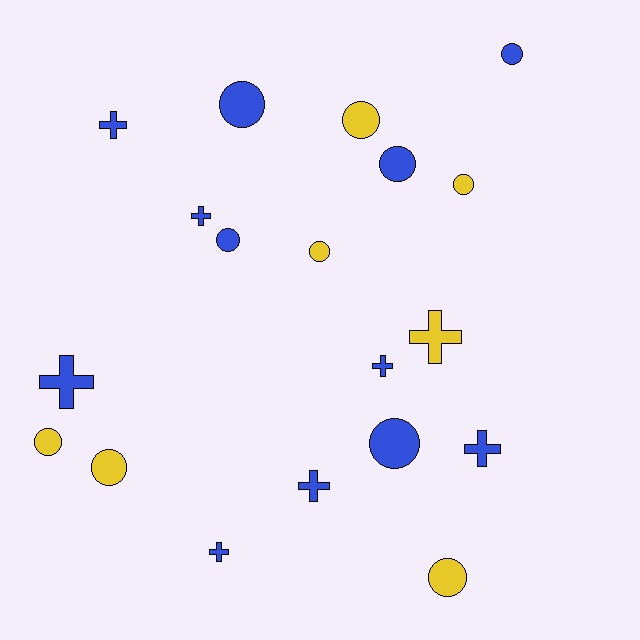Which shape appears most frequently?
Circle, with 11 objects.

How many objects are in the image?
There are 19 objects.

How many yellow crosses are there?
There is 1 yellow cross.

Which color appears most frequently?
Blue, with 12 objects.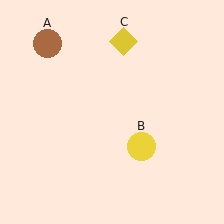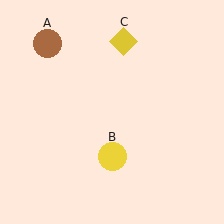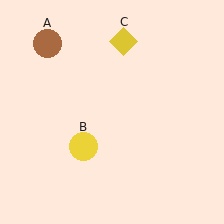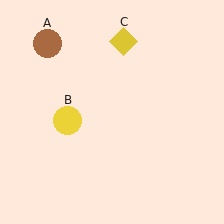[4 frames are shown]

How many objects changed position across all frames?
1 object changed position: yellow circle (object B).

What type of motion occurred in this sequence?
The yellow circle (object B) rotated clockwise around the center of the scene.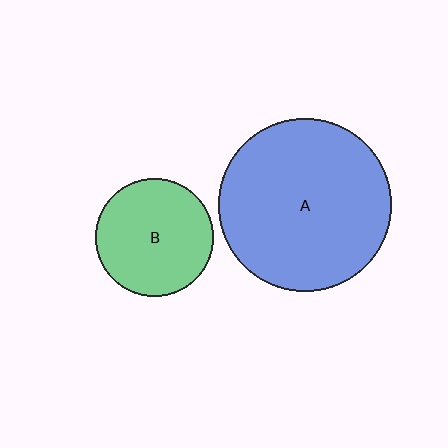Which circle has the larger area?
Circle A (blue).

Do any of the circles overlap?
No, none of the circles overlap.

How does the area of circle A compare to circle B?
Approximately 2.1 times.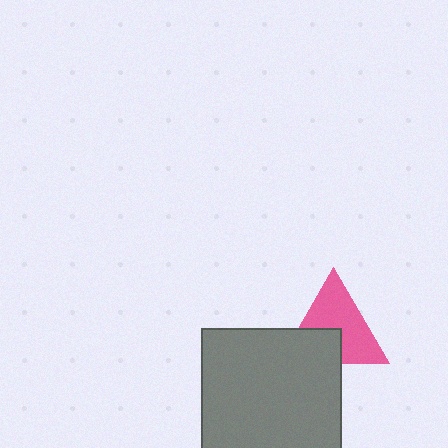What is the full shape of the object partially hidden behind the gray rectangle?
The partially hidden object is a pink triangle.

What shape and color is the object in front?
The object in front is a gray rectangle.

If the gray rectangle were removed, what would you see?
You would see the complete pink triangle.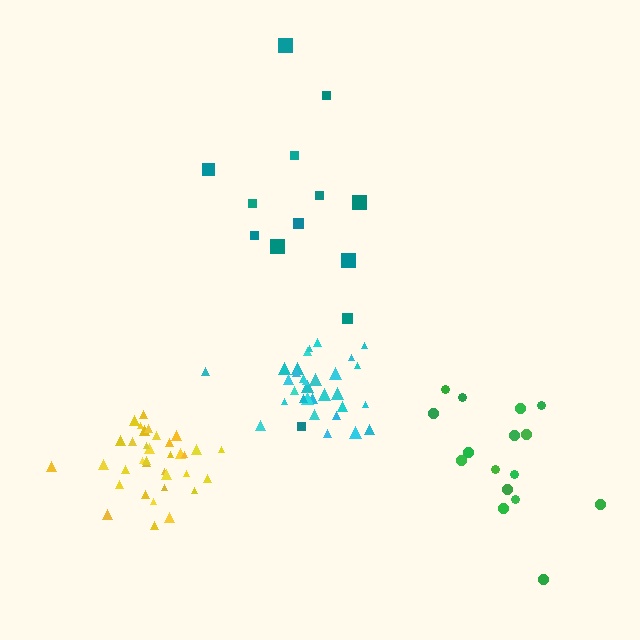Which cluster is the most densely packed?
Yellow.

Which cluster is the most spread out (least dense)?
Teal.